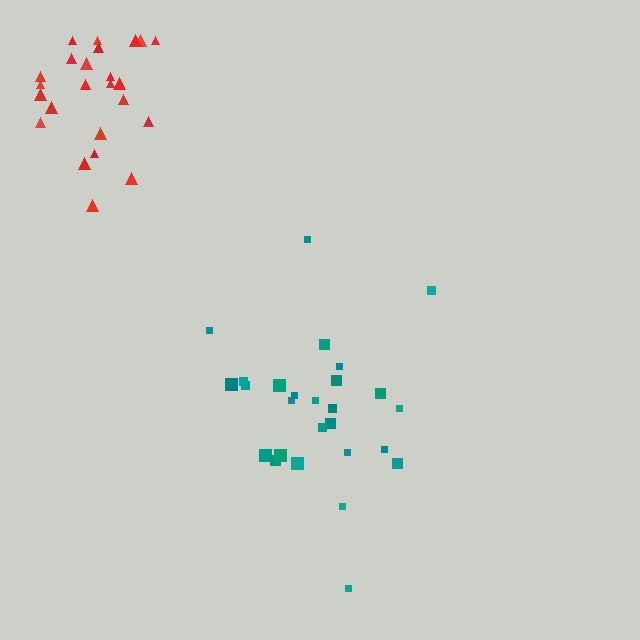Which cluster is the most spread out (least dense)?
Teal.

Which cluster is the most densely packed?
Red.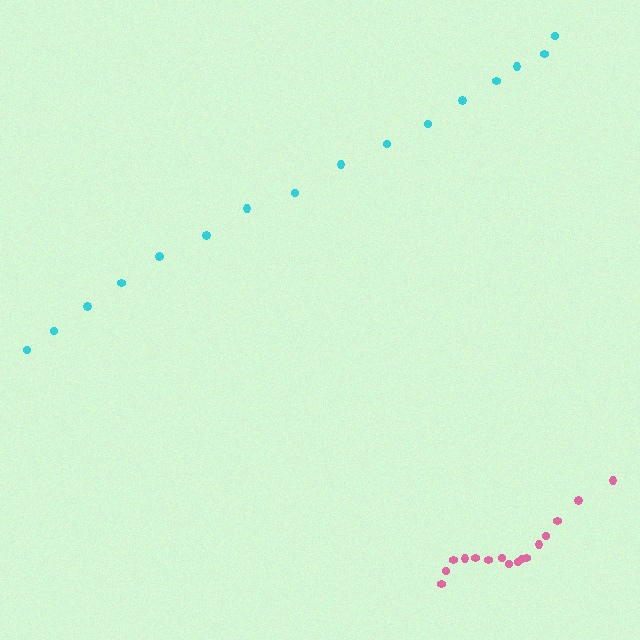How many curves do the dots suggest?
There are 2 distinct paths.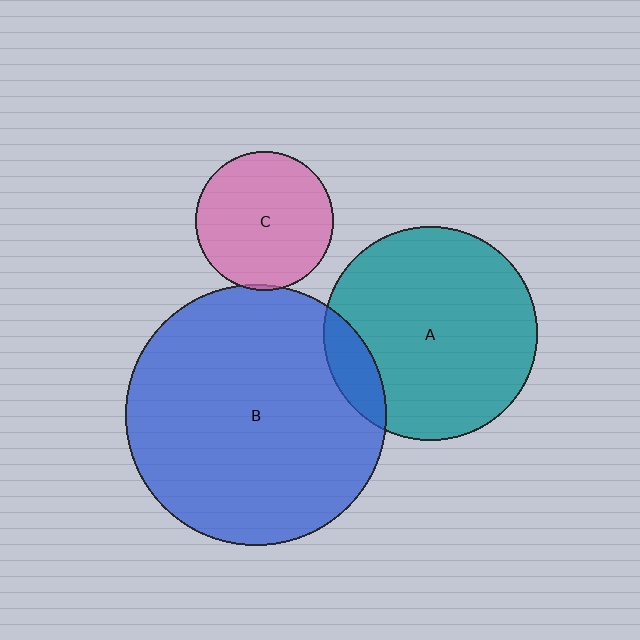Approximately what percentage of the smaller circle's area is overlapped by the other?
Approximately 5%.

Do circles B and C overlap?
Yes.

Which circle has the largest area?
Circle B (blue).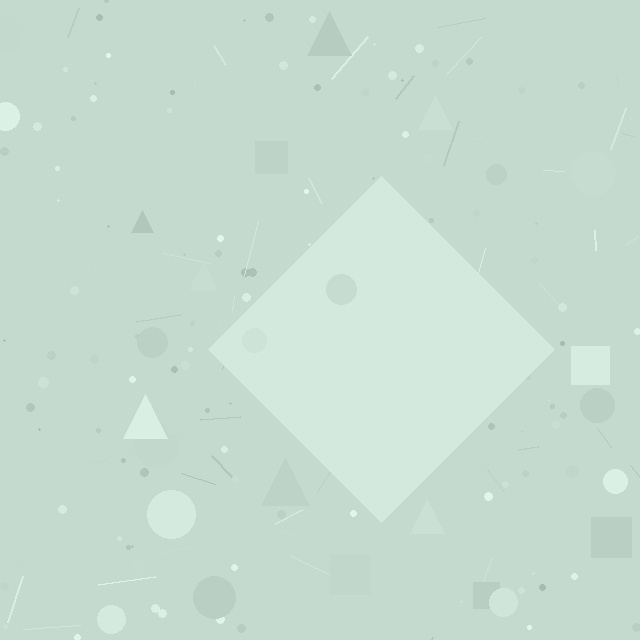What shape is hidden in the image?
A diamond is hidden in the image.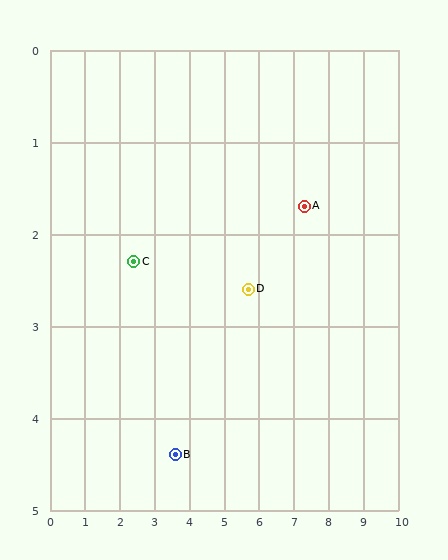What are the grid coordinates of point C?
Point C is at approximately (2.4, 2.3).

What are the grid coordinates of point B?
Point B is at approximately (3.6, 4.4).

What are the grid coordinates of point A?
Point A is at approximately (7.3, 1.7).